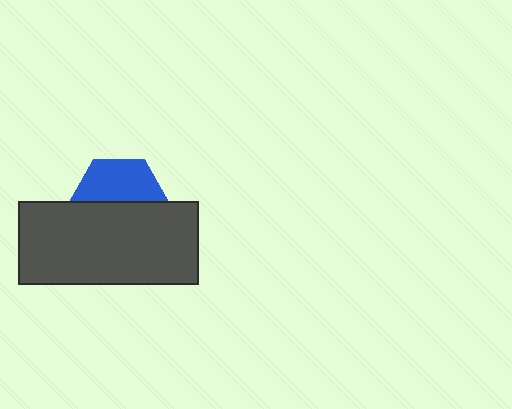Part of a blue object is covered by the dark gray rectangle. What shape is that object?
It is a hexagon.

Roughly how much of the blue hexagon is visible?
About half of it is visible (roughly 47%).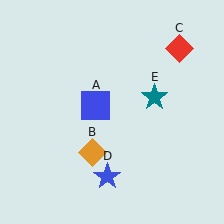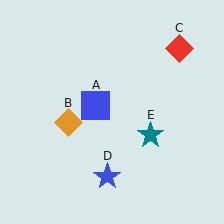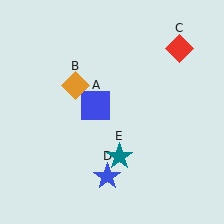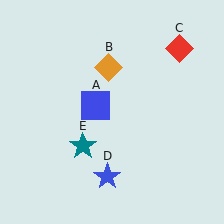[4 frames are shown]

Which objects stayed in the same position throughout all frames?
Blue square (object A) and red diamond (object C) and blue star (object D) remained stationary.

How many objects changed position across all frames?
2 objects changed position: orange diamond (object B), teal star (object E).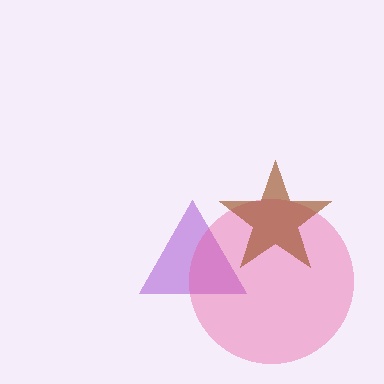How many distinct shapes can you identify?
There are 3 distinct shapes: a purple triangle, a pink circle, a brown star.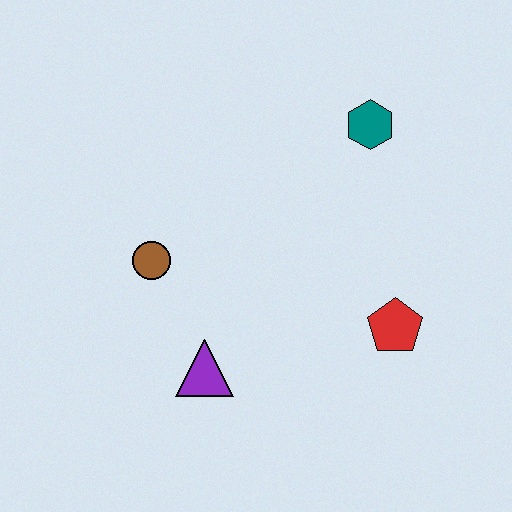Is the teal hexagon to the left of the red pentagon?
Yes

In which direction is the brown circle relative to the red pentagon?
The brown circle is to the left of the red pentagon.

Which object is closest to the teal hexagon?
The red pentagon is closest to the teal hexagon.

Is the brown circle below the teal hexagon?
Yes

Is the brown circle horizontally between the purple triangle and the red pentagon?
No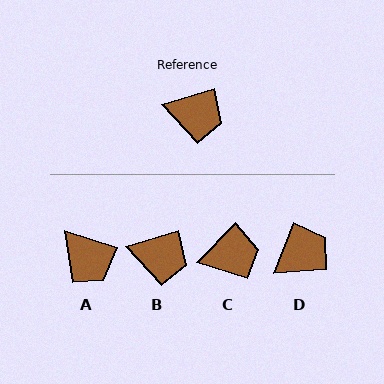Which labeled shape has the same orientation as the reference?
B.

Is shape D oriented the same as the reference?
No, it is off by about 52 degrees.